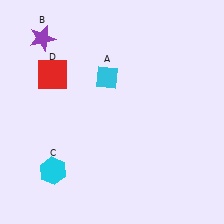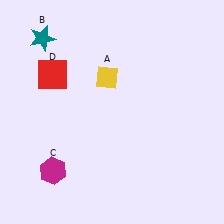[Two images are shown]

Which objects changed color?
A changed from cyan to yellow. B changed from purple to teal. C changed from cyan to magenta.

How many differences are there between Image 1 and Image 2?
There are 3 differences between the two images.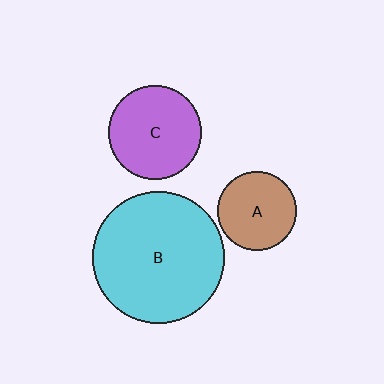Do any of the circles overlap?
No, none of the circles overlap.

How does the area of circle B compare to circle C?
Approximately 2.0 times.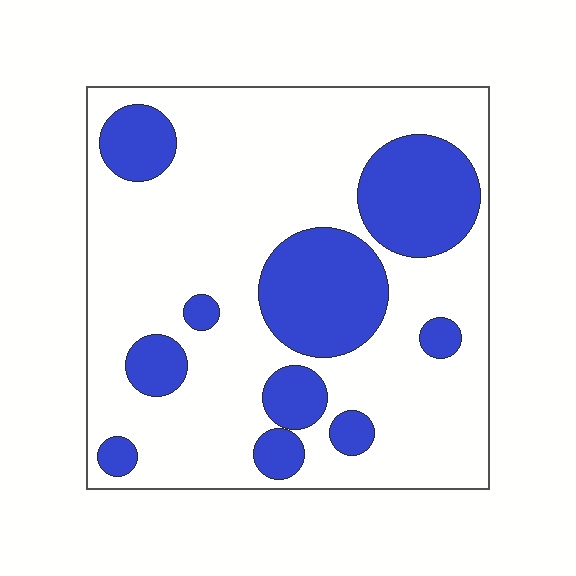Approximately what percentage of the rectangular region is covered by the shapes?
Approximately 25%.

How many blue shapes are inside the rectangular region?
10.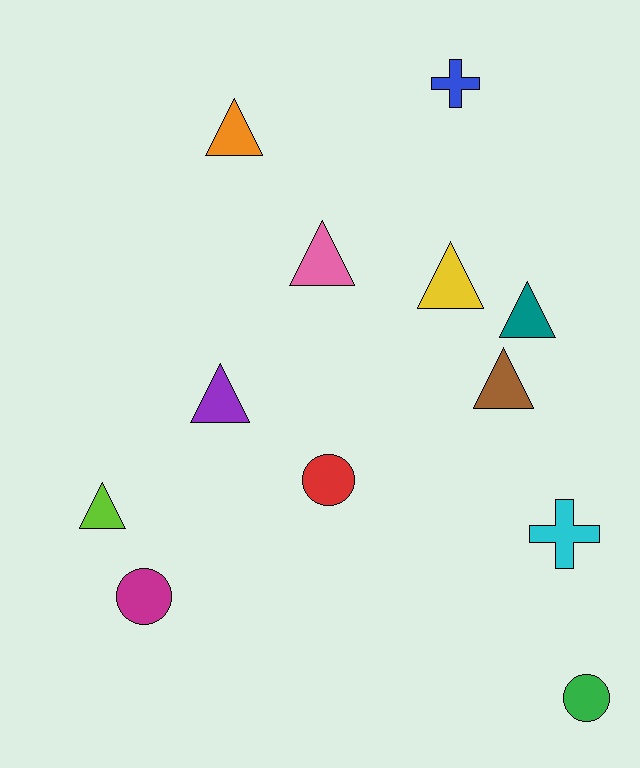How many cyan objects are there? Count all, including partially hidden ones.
There is 1 cyan object.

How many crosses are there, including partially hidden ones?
There are 2 crosses.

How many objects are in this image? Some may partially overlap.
There are 12 objects.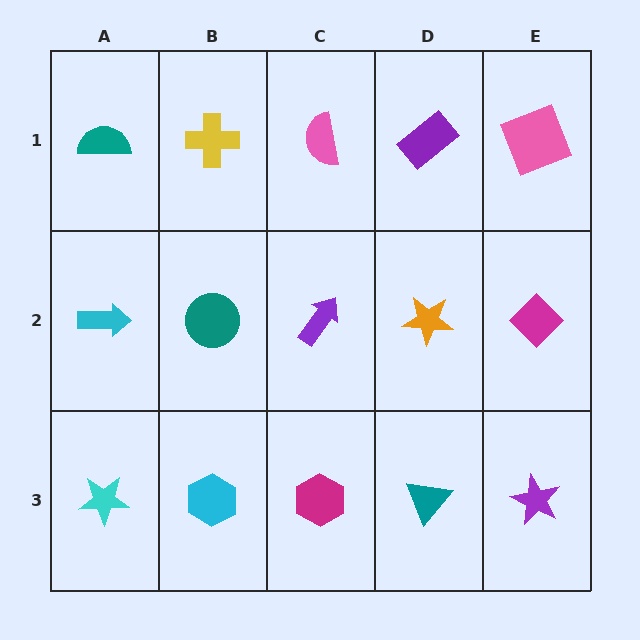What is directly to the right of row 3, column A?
A cyan hexagon.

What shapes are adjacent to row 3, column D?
An orange star (row 2, column D), a magenta hexagon (row 3, column C), a purple star (row 3, column E).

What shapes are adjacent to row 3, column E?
A magenta diamond (row 2, column E), a teal triangle (row 3, column D).